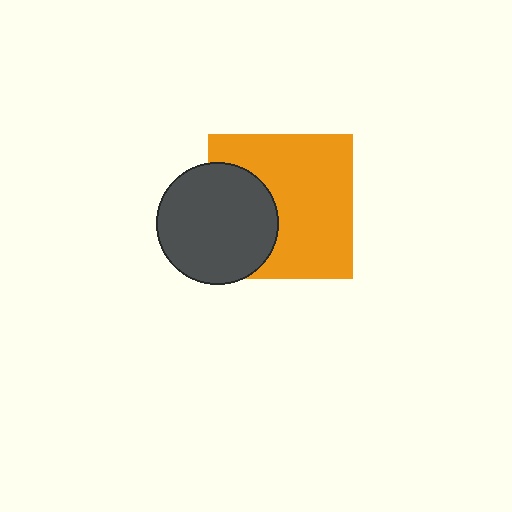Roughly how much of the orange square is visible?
Most of it is visible (roughly 67%).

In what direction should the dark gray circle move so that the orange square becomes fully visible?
The dark gray circle should move left. That is the shortest direction to clear the overlap and leave the orange square fully visible.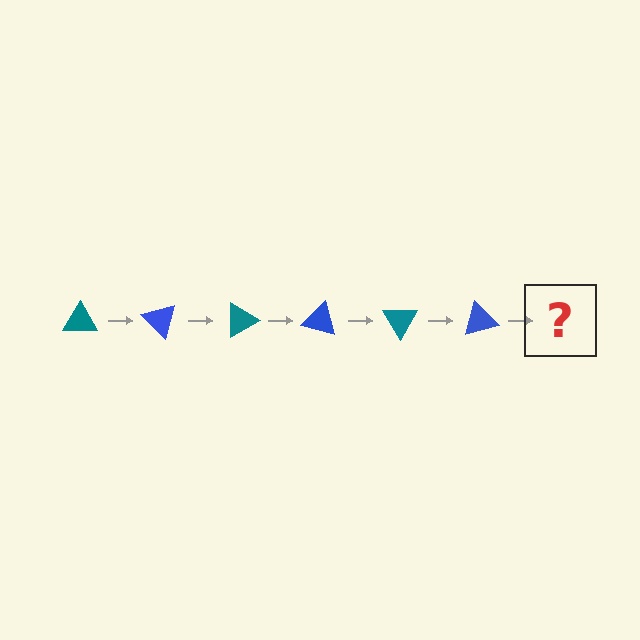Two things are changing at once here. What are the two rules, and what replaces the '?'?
The two rules are that it rotates 45 degrees each step and the color cycles through teal and blue. The '?' should be a teal triangle, rotated 270 degrees from the start.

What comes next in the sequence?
The next element should be a teal triangle, rotated 270 degrees from the start.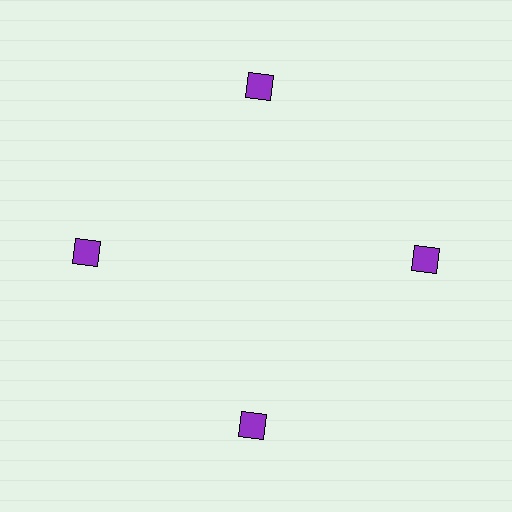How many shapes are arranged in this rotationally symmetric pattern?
There are 4 shapes, arranged in 4 groups of 1.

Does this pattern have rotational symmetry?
Yes, this pattern has 4-fold rotational symmetry. It looks the same after rotating 90 degrees around the center.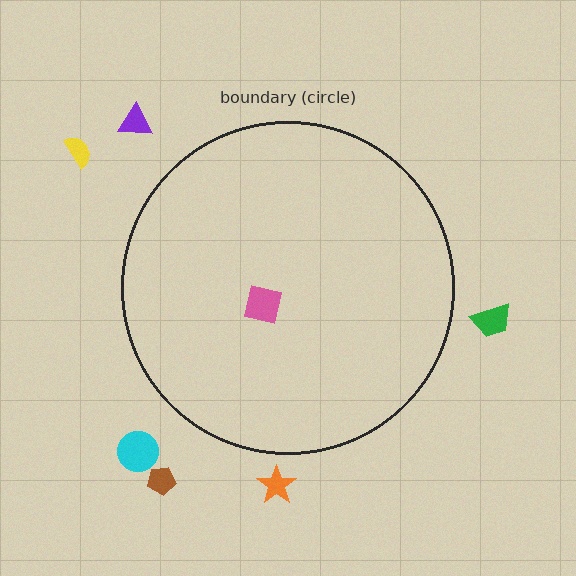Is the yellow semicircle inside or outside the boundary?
Outside.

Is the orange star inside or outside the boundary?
Outside.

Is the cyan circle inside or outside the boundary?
Outside.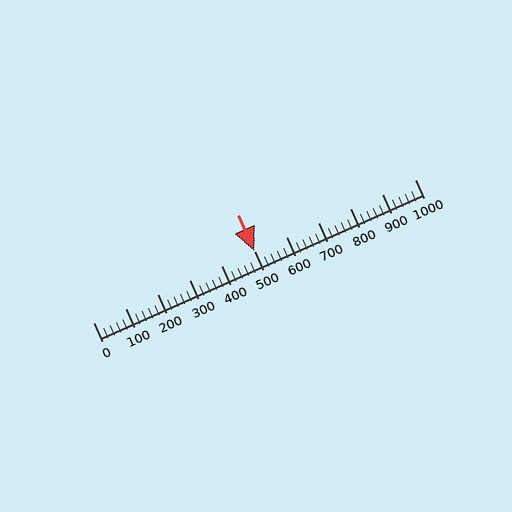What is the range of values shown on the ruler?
The ruler shows values from 0 to 1000.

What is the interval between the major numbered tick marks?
The major tick marks are spaced 100 units apart.